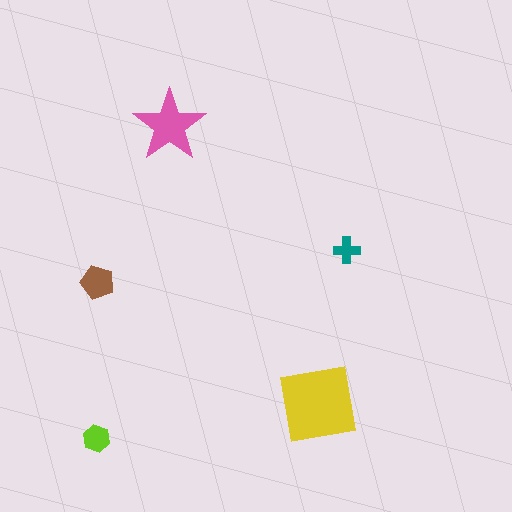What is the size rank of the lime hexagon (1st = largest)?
4th.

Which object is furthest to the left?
The lime hexagon is leftmost.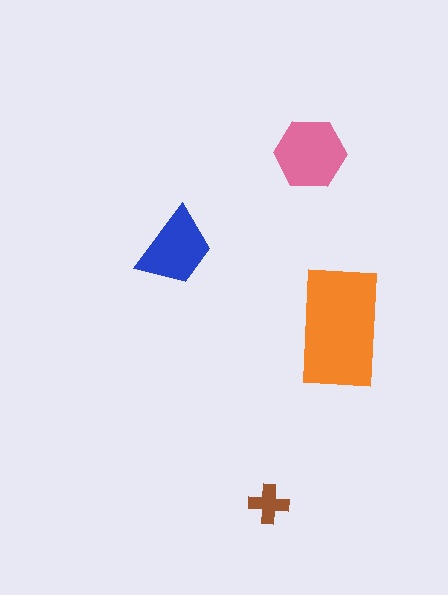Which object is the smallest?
The brown cross.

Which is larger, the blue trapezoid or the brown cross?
The blue trapezoid.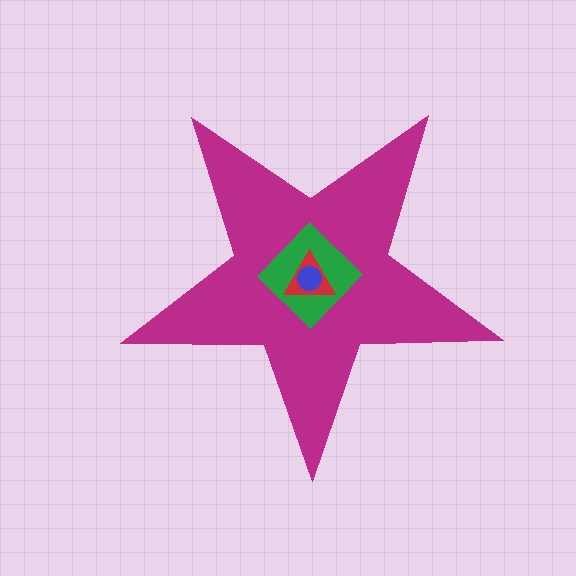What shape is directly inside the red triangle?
The blue circle.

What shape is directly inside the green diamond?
The red triangle.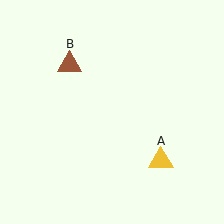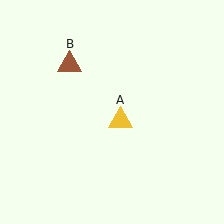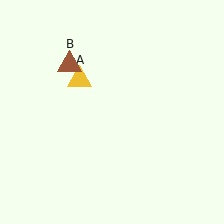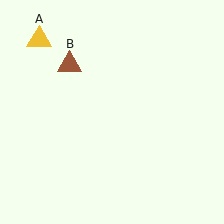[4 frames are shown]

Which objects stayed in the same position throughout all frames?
Brown triangle (object B) remained stationary.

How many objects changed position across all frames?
1 object changed position: yellow triangle (object A).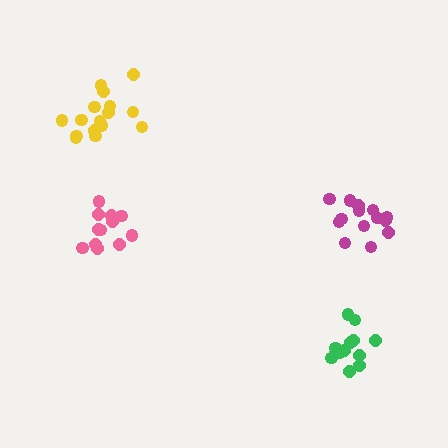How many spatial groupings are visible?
There are 4 spatial groupings.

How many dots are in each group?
Group 1: 12 dots, Group 2: 16 dots, Group 3: 13 dots, Group 4: 14 dots (55 total).